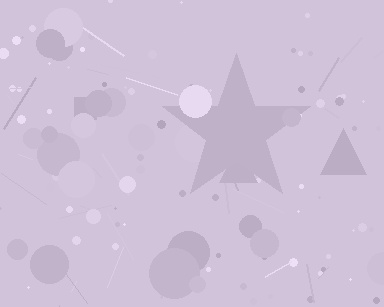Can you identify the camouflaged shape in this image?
The camouflaged shape is a star.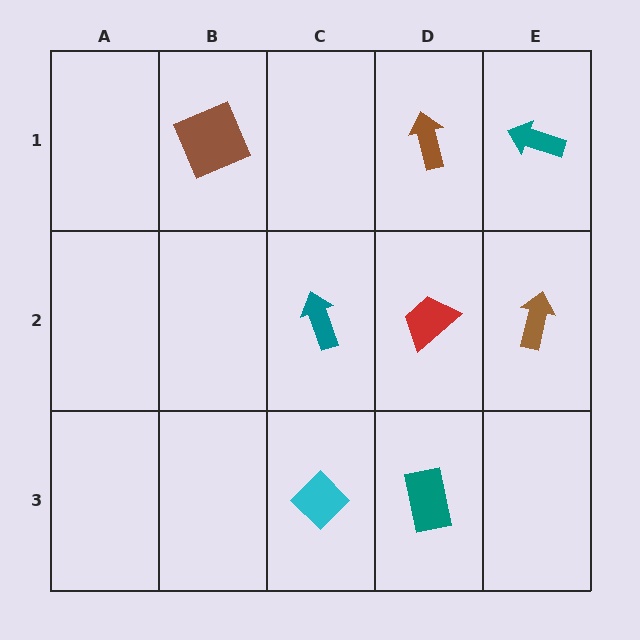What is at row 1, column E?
A teal arrow.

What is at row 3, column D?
A teal rectangle.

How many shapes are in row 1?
3 shapes.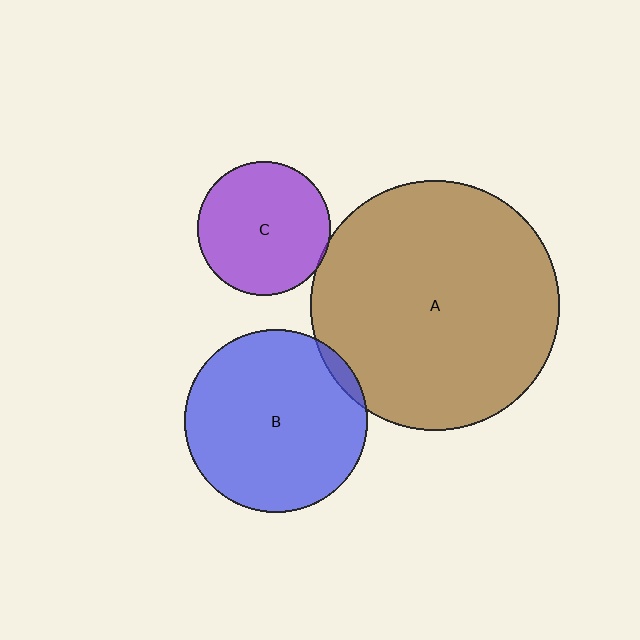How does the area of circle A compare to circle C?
Approximately 3.5 times.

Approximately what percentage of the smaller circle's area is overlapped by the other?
Approximately 5%.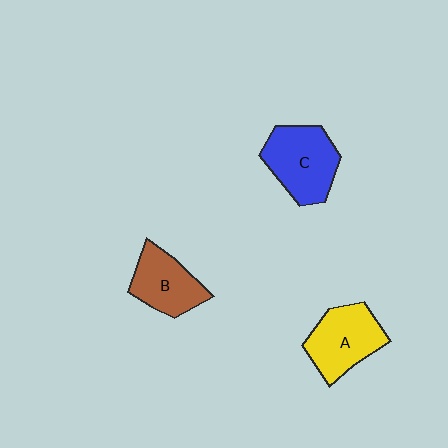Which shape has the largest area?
Shape C (blue).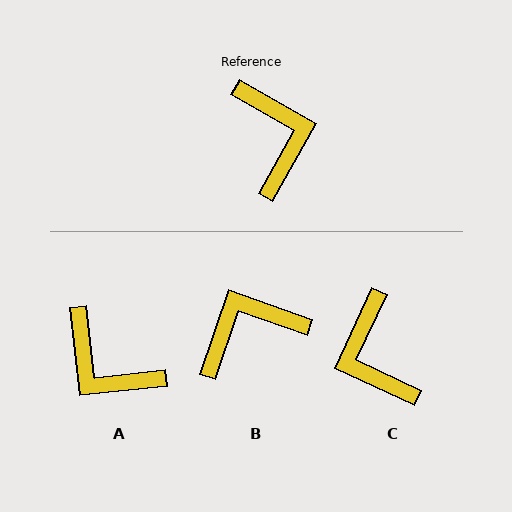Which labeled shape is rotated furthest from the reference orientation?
C, about 176 degrees away.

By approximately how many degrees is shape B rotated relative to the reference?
Approximately 100 degrees counter-clockwise.